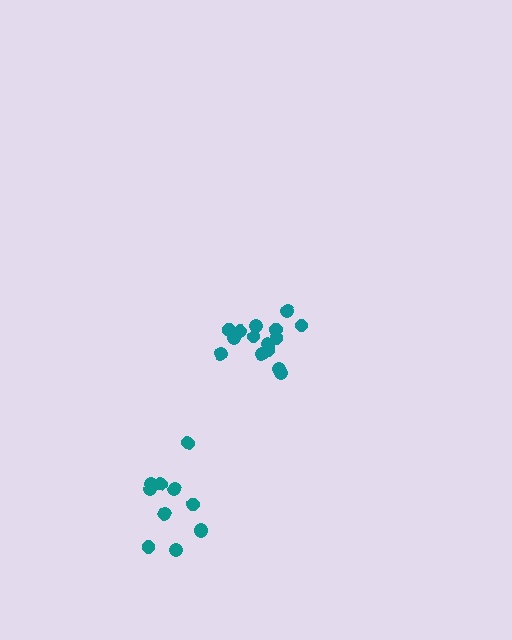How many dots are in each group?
Group 1: 15 dots, Group 2: 11 dots (26 total).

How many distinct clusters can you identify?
There are 2 distinct clusters.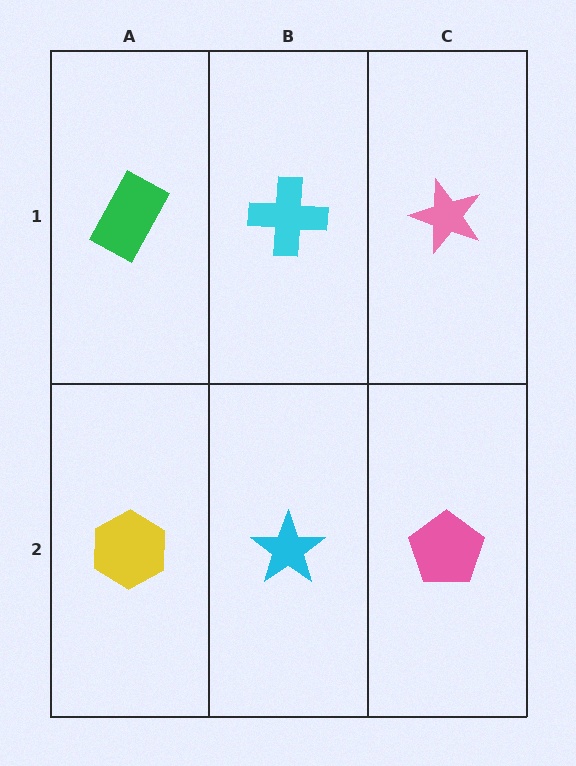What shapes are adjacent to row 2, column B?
A cyan cross (row 1, column B), a yellow hexagon (row 2, column A), a pink pentagon (row 2, column C).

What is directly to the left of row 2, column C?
A cyan star.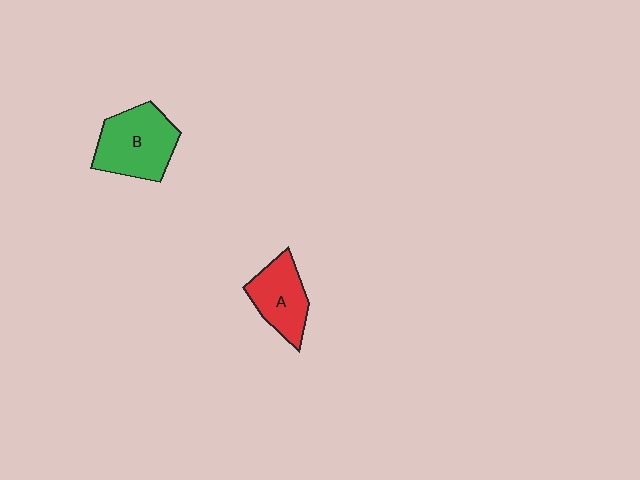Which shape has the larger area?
Shape B (green).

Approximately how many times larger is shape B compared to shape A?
Approximately 1.3 times.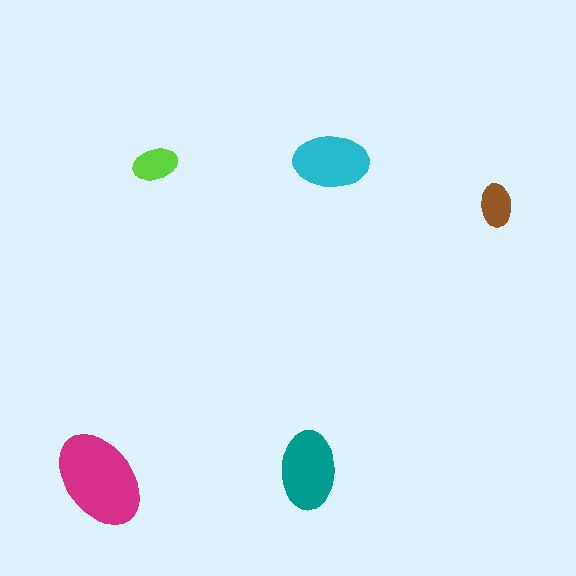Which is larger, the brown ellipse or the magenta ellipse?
The magenta one.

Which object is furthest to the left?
The magenta ellipse is leftmost.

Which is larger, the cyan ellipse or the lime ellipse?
The cyan one.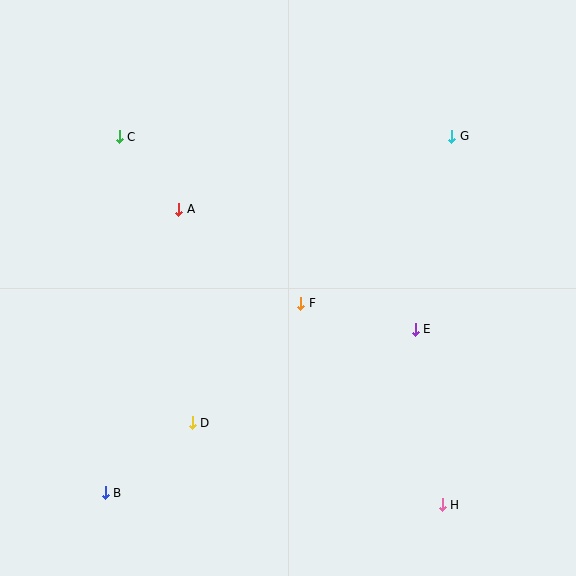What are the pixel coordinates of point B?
Point B is at (105, 493).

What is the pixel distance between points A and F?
The distance between A and F is 154 pixels.